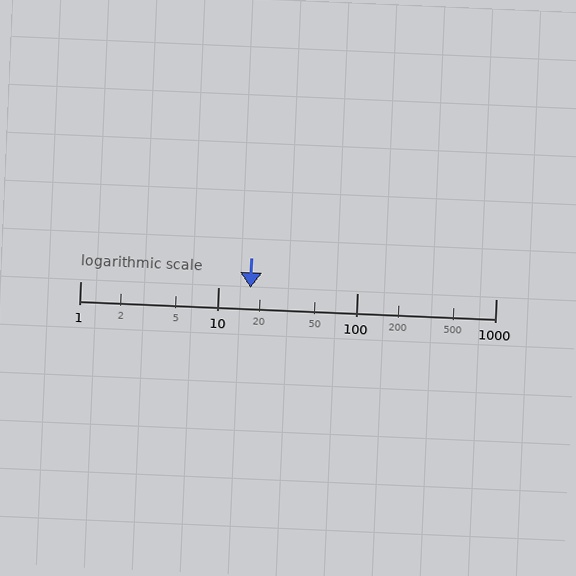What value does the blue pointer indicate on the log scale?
The pointer indicates approximately 17.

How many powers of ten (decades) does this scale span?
The scale spans 3 decades, from 1 to 1000.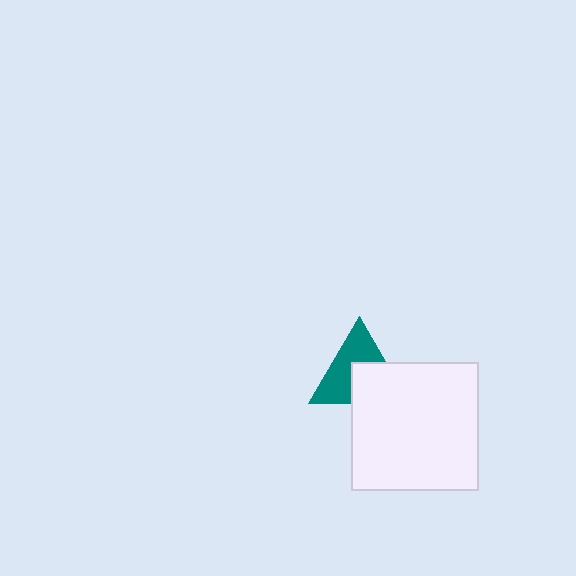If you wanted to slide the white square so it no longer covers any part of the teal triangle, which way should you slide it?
Slide it down — that is the most direct way to separate the two shapes.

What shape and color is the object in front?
The object in front is a white square.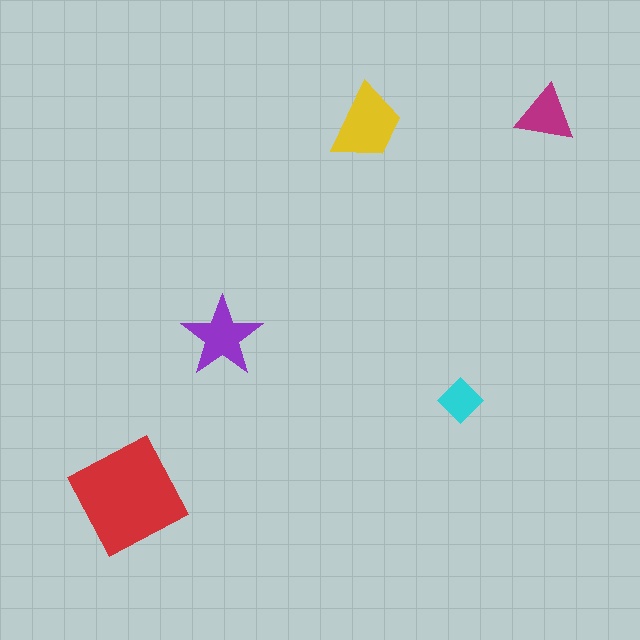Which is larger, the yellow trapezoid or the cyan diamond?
The yellow trapezoid.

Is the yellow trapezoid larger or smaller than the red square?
Smaller.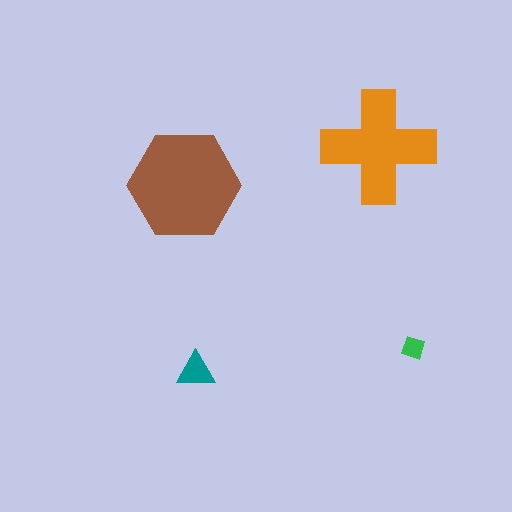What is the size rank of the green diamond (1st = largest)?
4th.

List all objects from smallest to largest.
The green diamond, the teal triangle, the orange cross, the brown hexagon.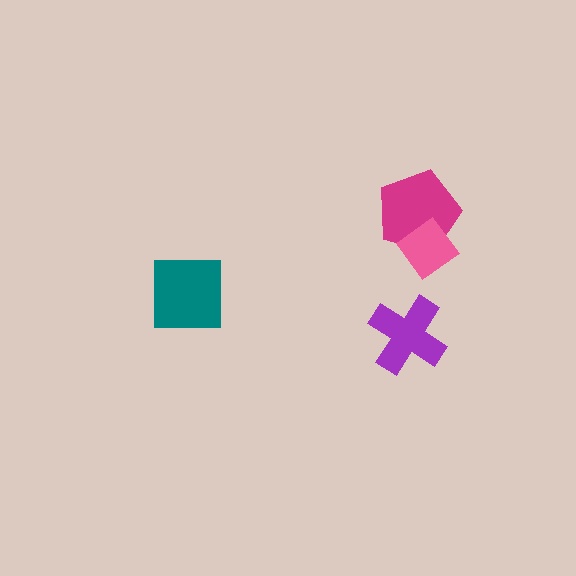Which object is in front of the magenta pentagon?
The pink diamond is in front of the magenta pentagon.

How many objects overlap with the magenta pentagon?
1 object overlaps with the magenta pentagon.